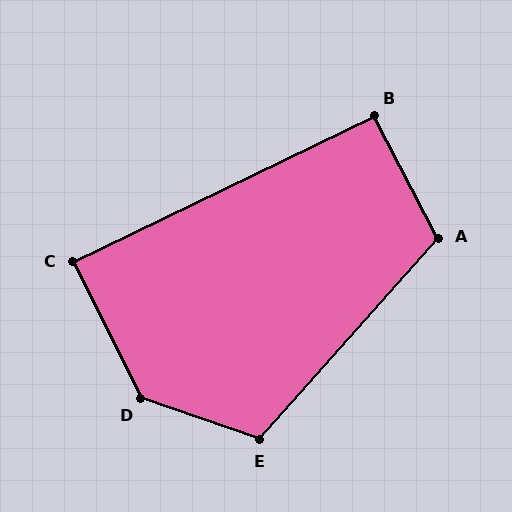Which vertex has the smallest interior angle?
C, at approximately 89 degrees.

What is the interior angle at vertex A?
Approximately 111 degrees (obtuse).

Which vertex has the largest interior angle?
D, at approximately 135 degrees.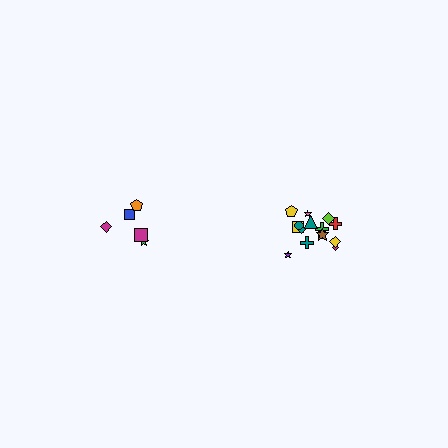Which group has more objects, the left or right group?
The right group.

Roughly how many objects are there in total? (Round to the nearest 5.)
Roughly 20 objects in total.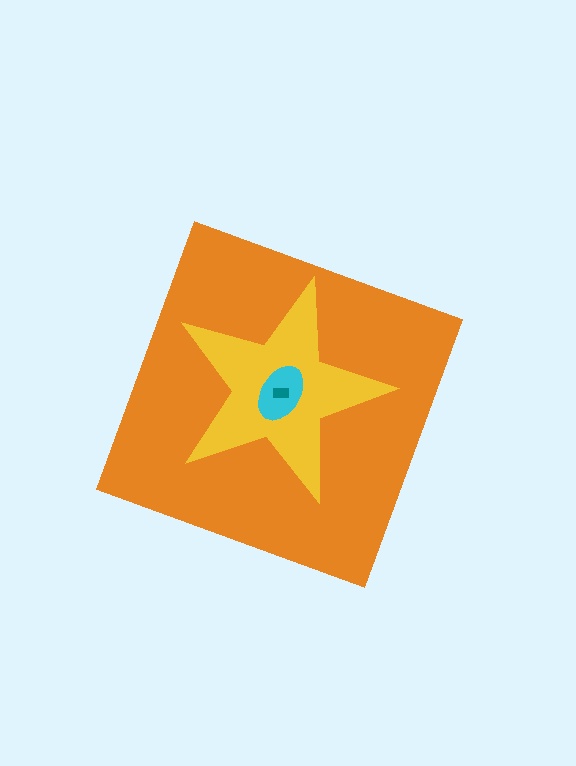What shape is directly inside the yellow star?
The cyan ellipse.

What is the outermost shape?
The orange diamond.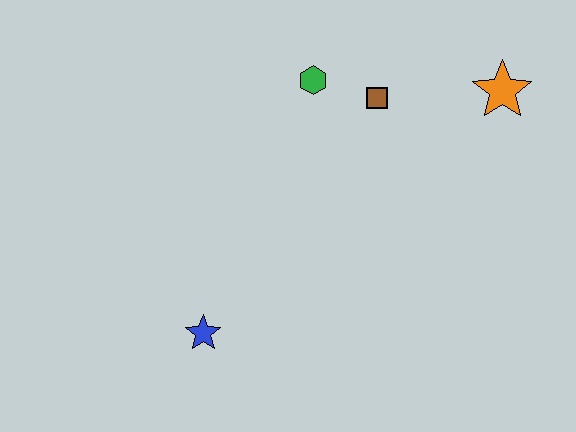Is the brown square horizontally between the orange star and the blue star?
Yes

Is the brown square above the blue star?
Yes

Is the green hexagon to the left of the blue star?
No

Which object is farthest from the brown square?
The blue star is farthest from the brown square.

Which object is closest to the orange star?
The brown square is closest to the orange star.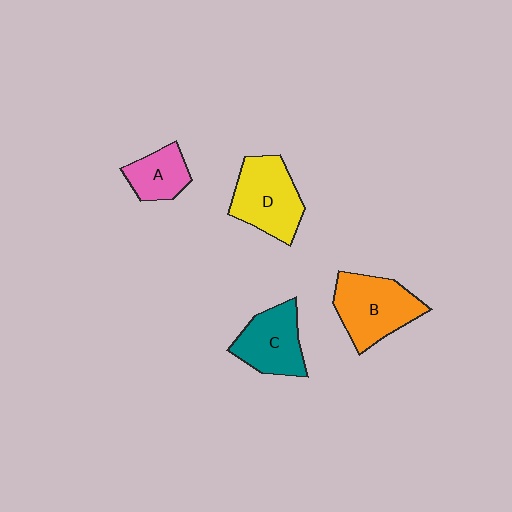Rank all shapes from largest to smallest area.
From largest to smallest: B (orange), D (yellow), C (teal), A (pink).